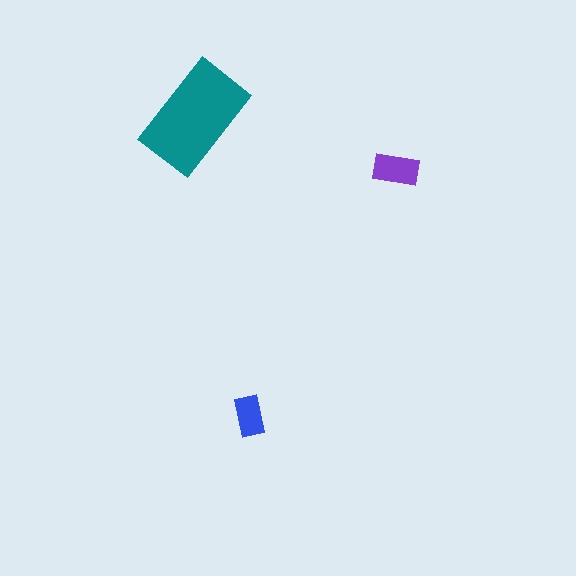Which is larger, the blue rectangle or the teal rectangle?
The teal one.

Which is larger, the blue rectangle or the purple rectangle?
The purple one.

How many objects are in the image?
There are 3 objects in the image.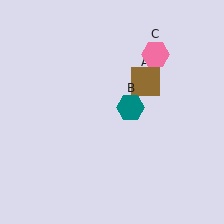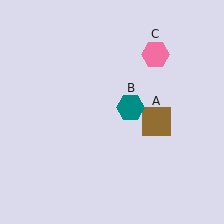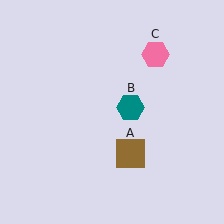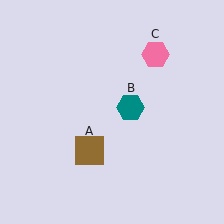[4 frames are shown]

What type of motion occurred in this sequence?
The brown square (object A) rotated clockwise around the center of the scene.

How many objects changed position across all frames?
1 object changed position: brown square (object A).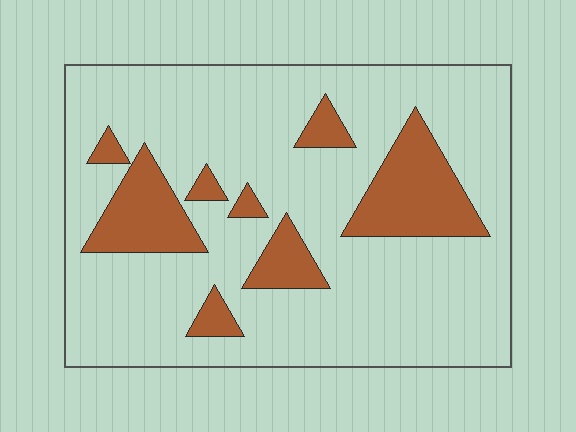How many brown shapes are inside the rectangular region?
8.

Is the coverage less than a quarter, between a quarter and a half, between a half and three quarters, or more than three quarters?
Less than a quarter.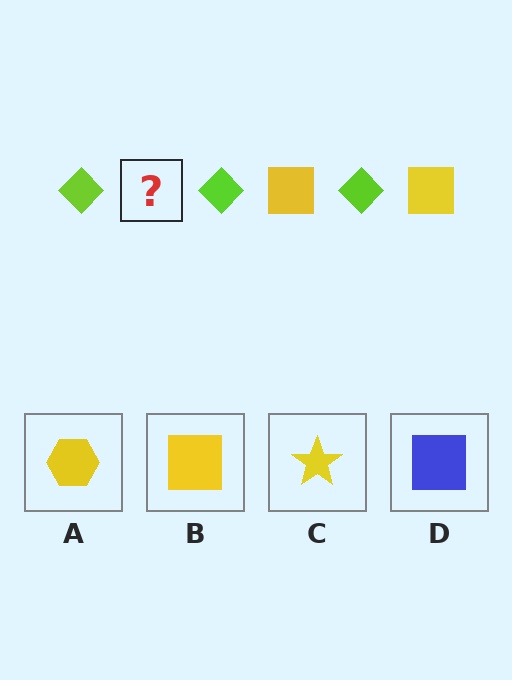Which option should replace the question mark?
Option B.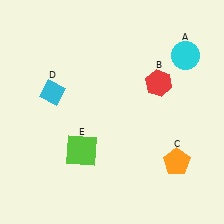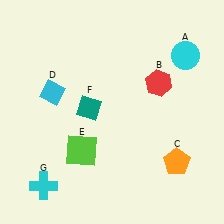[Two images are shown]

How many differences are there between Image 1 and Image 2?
There are 2 differences between the two images.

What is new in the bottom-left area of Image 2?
A cyan cross (G) was added in the bottom-left area of Image 2.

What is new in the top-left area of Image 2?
A teal diamond (F) was added in the top-left area of Image 2.